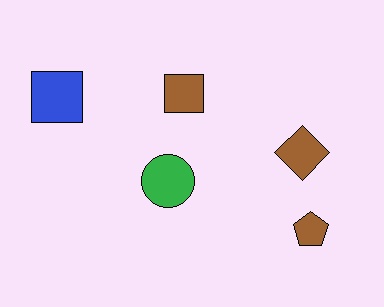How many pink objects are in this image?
There are no pink objects.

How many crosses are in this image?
There are no crosses.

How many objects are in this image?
There are 5 objects.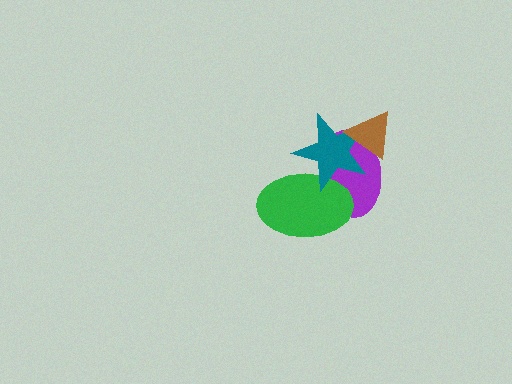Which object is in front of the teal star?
The brown triangle is in front of the teal star.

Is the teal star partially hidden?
Yes, it is partially covered by another shape.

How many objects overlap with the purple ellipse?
3 objects overlap with the purple ellipse.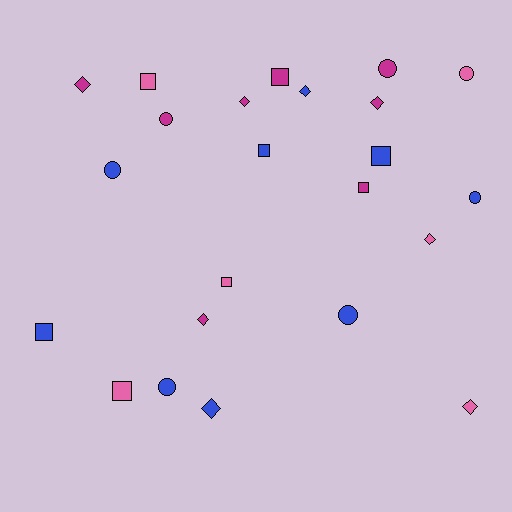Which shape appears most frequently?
Square, with 8 objects.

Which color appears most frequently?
Blue, with 9 objects.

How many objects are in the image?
There are 23 objects.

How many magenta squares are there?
There are 2 magenta squares.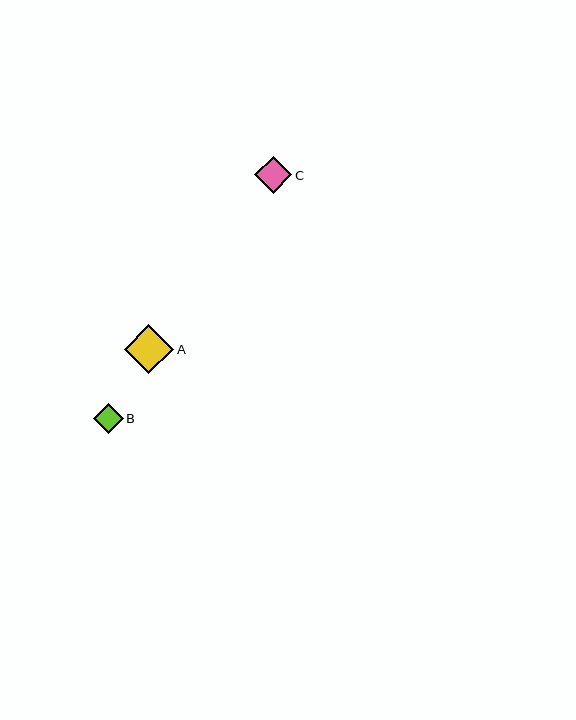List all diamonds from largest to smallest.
From largest to smallest: A, C, B.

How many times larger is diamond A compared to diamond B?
Diamond A is approximately 1.7 times the size of diamond B.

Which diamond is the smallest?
Diamond B is the smallest with a size of approximately 30 pixels.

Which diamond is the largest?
Diamond A is the largest with a size of approximately 50 pixels.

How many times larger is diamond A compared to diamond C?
Diamond A is approximately 1.3 times the size of diamond C.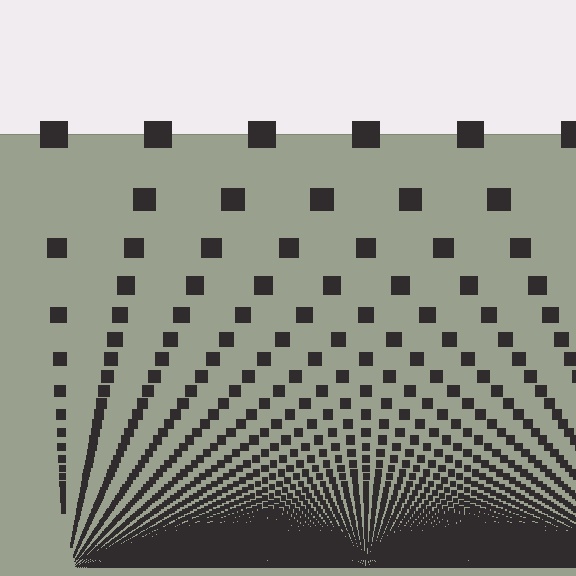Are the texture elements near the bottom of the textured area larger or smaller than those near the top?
Smaller. The gradient is inverted — elements near the bottom are smaller and denser.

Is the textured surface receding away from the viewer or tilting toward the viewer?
The surface appears to tilt toward the viewer. Texture elements get larger and sparser toward the top.